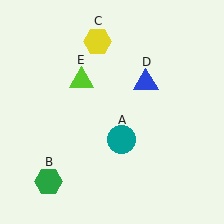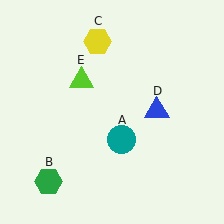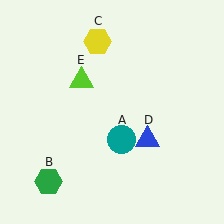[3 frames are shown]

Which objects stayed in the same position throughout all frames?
Teal circle (object A) and green hexagon (object B) and yellow hexagon (object C) and lime triangle (object E) remained stationary.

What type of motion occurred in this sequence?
The blue triangle (object D) rotated clockwise around the center of the scene.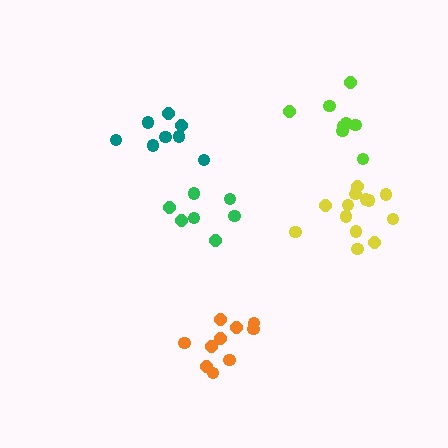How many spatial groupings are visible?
There are 5 spatial groupings.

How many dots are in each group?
Group 1: 10 dots, Group 2: 7 dots, Group 3: 8 dots, Group 4: 8 dots, Group 5: 13 dots (46 total).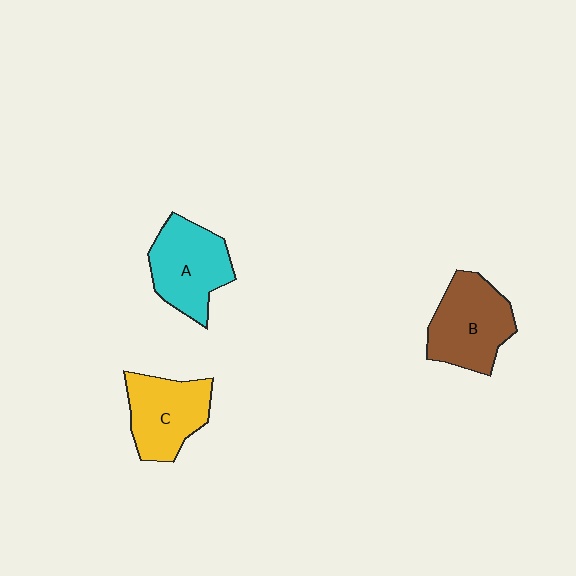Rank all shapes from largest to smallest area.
From largest to smallest: B (brown), A (cyan), C (yellow).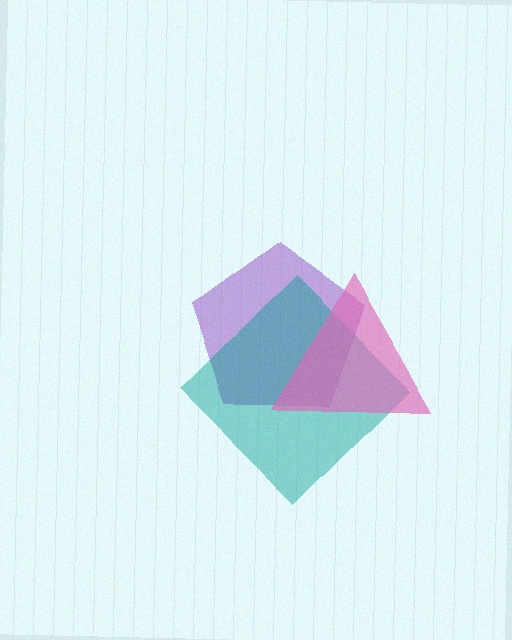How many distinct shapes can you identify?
There are 3 distinct shapes: a purple pentagon, a teal diamond, a pink triangle.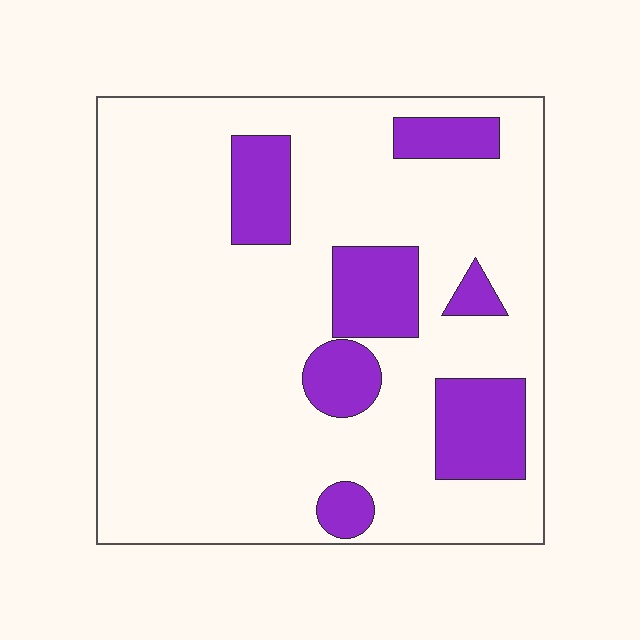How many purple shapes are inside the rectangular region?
7.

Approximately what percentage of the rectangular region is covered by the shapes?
Approximately 20%.